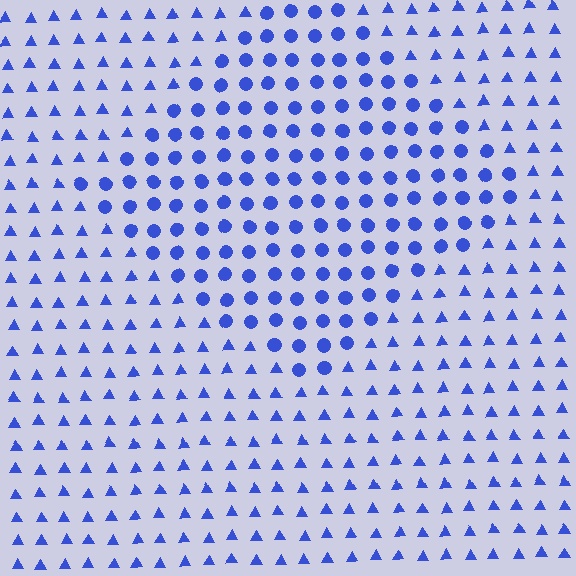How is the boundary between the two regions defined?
The boundary is defined by a change in element shape: circles inside vs. triangles outside. All elements share the same color and spacing.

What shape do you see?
I see a diamond.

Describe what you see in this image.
The image is filled with small blue elements arranged in a uniform grid. A diamond-shaped region contains circles, while the surrounding area contains triangles. The boundary is defined purely by the change in element shape.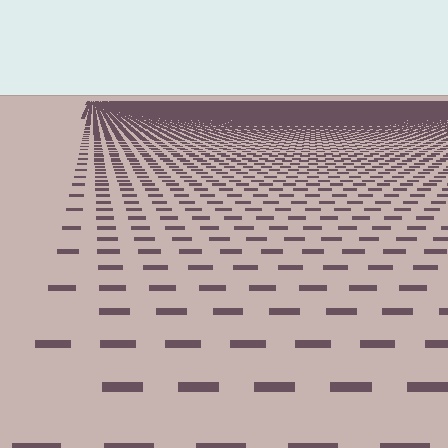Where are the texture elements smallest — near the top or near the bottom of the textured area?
Near the top.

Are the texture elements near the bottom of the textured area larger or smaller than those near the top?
Larger. Near the bottom, elements are closer to the viewer and appear at a bigger on-screen size.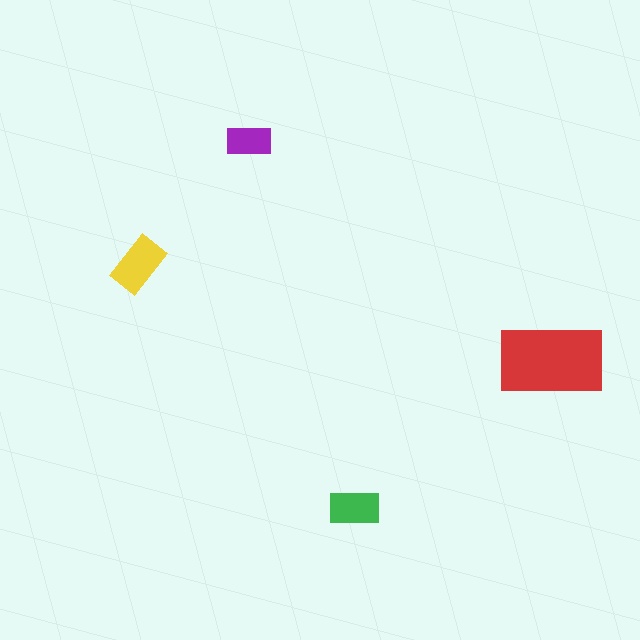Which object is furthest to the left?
The yellow rectangle is leftmost.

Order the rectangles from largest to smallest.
the red one, the yellow one, the green one, the purple one.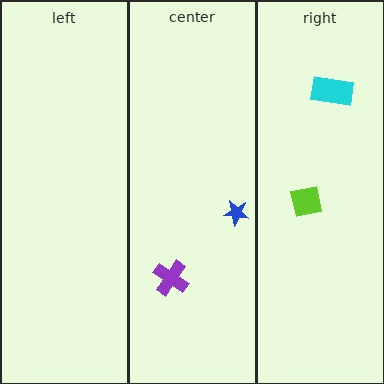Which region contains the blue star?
The center region.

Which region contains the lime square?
The right region.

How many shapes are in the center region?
2.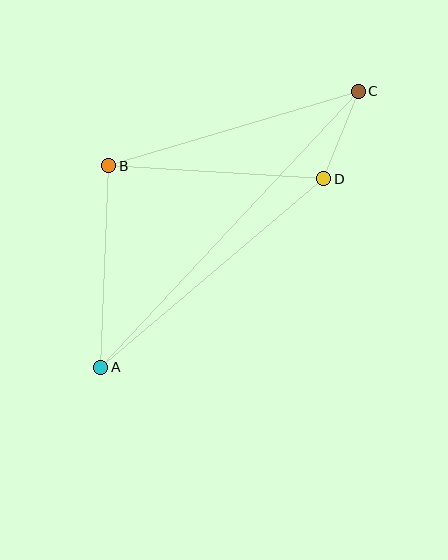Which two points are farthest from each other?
Points A and C are farthest from each other.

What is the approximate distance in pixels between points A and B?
The distance between A and B is approximately 202 pixels.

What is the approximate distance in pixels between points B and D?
The distance between B and D is approximately 215 pixels.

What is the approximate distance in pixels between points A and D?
The distance between A and D is approximately 292 pixels.